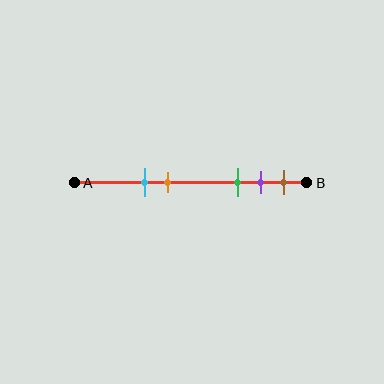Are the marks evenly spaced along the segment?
No, the marks are not evenly spaced.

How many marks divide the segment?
There are 5 marks dividing the segment.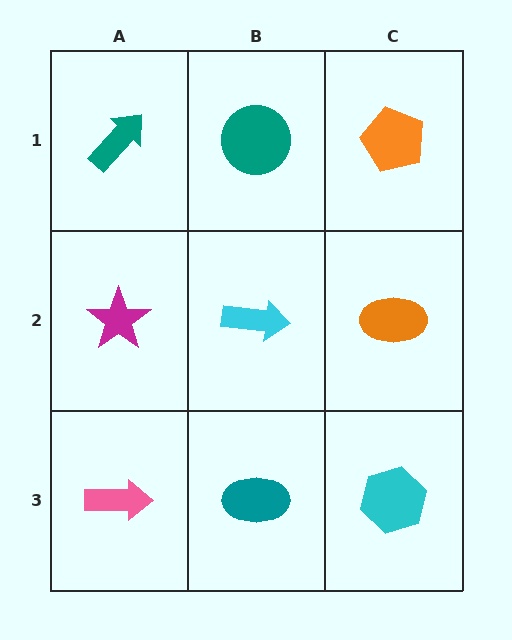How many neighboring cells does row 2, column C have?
3.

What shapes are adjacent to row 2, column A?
A teal arrow (row 1, column A), a pink arrow (row 3, column A), a cyan arrow (row 2, column B).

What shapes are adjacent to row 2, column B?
A teal circle (row 1, column B), a teal ellipse (row 3, column B), a magenta star (row 2, column A), an orange ellipse (row 2, column C).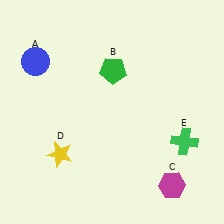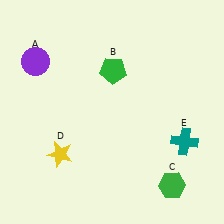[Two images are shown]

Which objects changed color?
A changed from blue to purple. C changed from magenta to green. E changed from green to teal.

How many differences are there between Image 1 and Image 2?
There are 3 differences between the two images.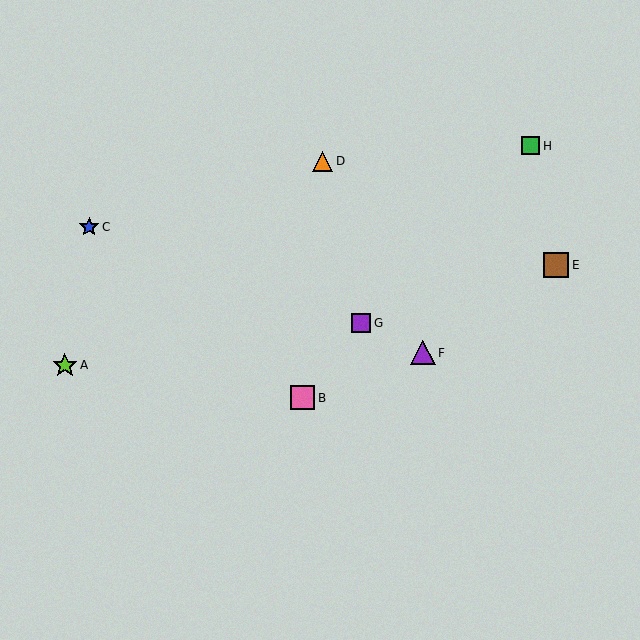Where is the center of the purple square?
The center of the purple square is at (361, 323).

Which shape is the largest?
The brown square (labeled E) is the largest.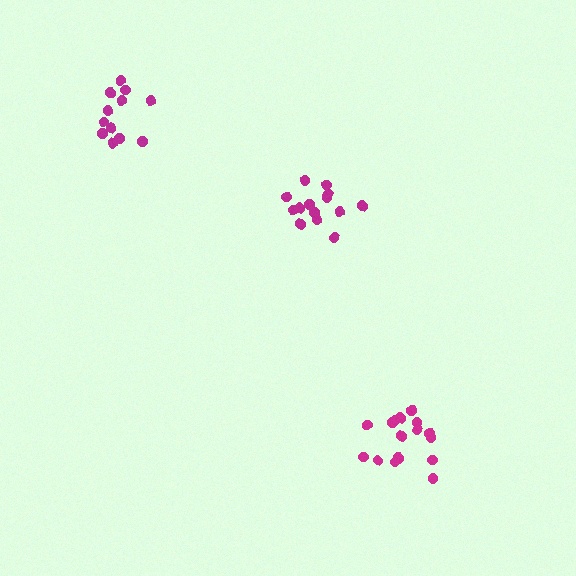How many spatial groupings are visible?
There are 3 spatial groupings.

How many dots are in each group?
Group 1: 14 dots, Group 2: 16 dots, Group 3: 12 dots (42 total).